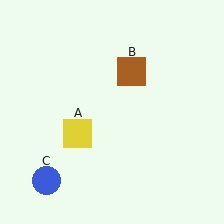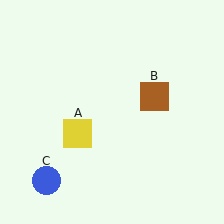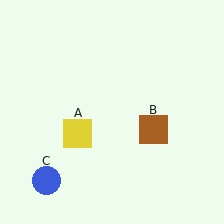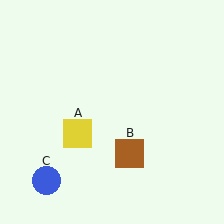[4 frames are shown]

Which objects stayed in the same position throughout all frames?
Yellow square (object A) and blue circle (object C) remained stationary.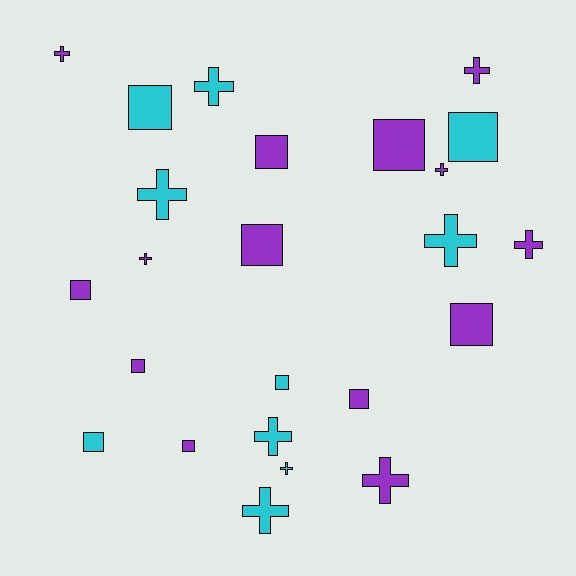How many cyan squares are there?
There are 4 cyan squares.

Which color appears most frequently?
Purple, with 14 objects.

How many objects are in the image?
There are 24 objects.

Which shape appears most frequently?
Cross, with 12 objects.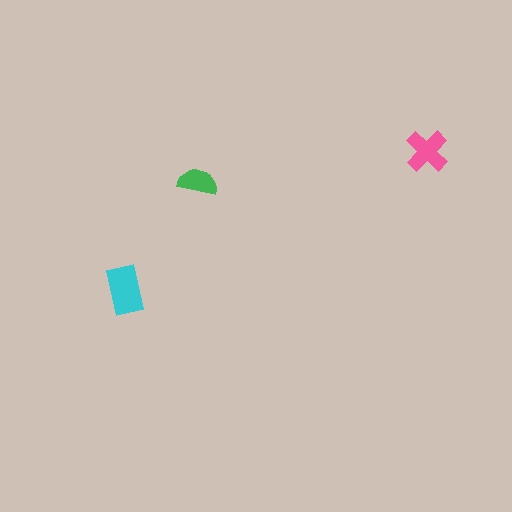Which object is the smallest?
The green semicircle.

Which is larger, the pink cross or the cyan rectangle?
The cyan rectangle.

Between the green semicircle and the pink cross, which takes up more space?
The pink cross.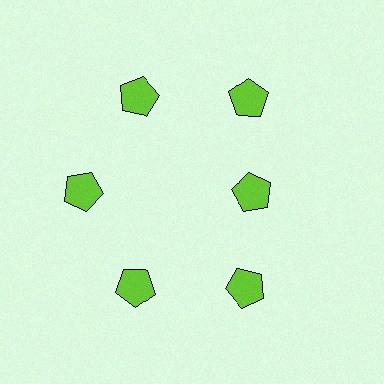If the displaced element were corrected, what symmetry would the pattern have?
It would have 6-fold rotational symmetry — the pattern would map onto itself every 60 degrees.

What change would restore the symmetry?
The symmetry would be restored by moving it outward, back onto the ring so that all 6 pentagons sit at equal angles and equal distance from the center.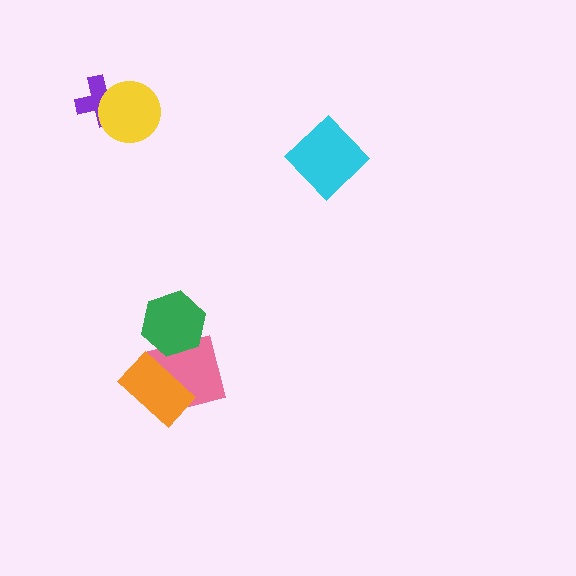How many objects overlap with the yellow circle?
1 object overlaps with the yellow circle.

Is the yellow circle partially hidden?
No, no other shape covers it.